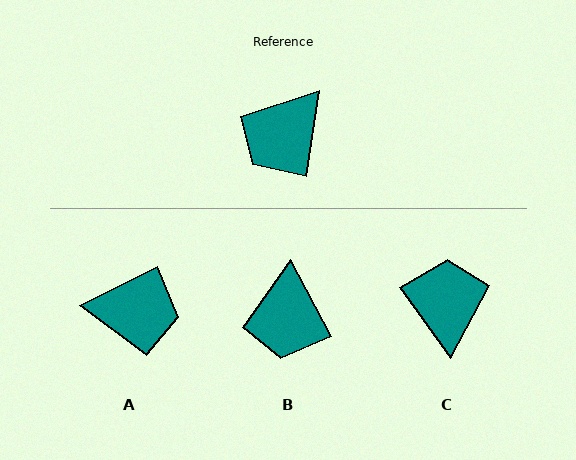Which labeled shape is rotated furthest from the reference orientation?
C, about 136 degrees away.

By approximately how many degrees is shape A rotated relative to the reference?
Approximately 125 degrees counter-clockwise.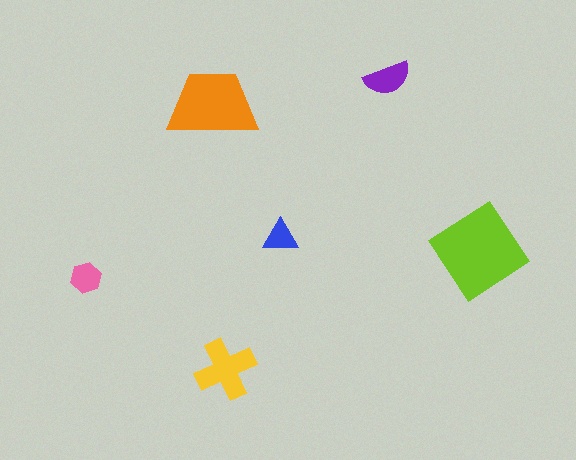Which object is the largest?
The lime diamond.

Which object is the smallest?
The blue triangle.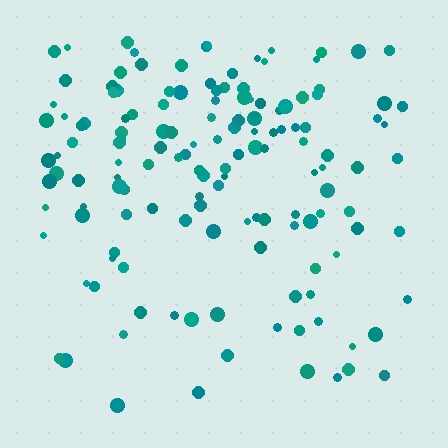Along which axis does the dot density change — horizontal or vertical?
Vertical.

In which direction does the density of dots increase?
From bottom to top, with the top side densest.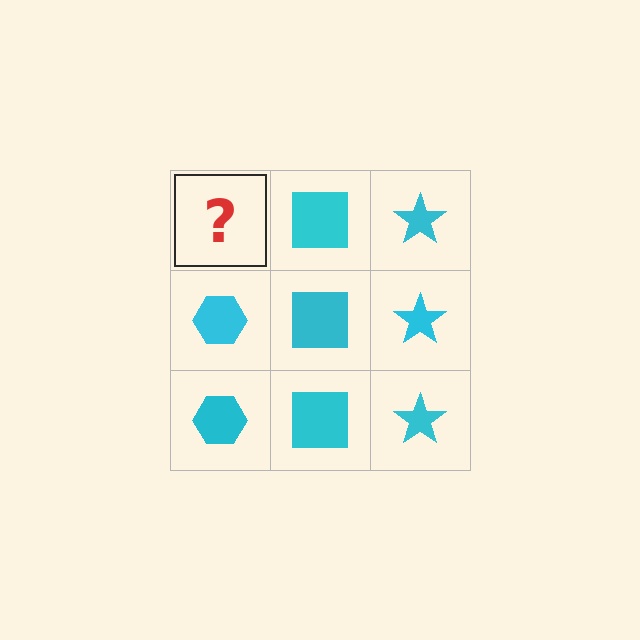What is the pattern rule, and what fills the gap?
The rule is that each column has a consistent shape. The gap should be filled with a cyan hexagon.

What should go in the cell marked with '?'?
The missing cell should contain a cyan hexagon.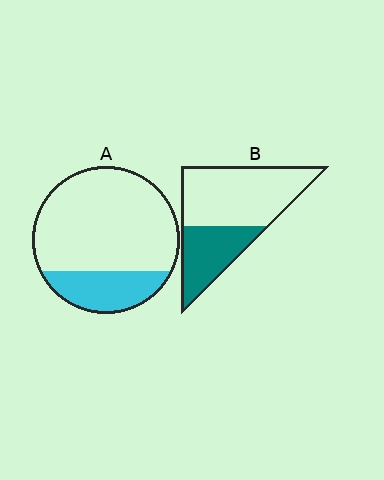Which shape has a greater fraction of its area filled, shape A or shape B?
Shape B.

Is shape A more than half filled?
No.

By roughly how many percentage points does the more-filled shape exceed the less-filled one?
By roughly 10 percentage points (B over A).